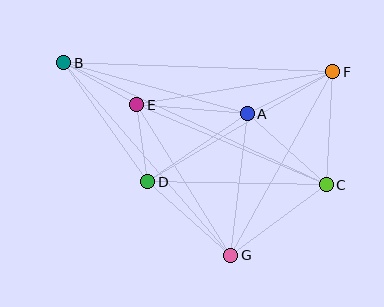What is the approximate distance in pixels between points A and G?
The distance between A and G is approximately 142 pixels.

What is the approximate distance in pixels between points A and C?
The distance between A and C is approximately 106 pixels.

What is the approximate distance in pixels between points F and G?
The distance between F and G is approximately 210 pixels.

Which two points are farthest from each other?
Points B and C are farthest from each other.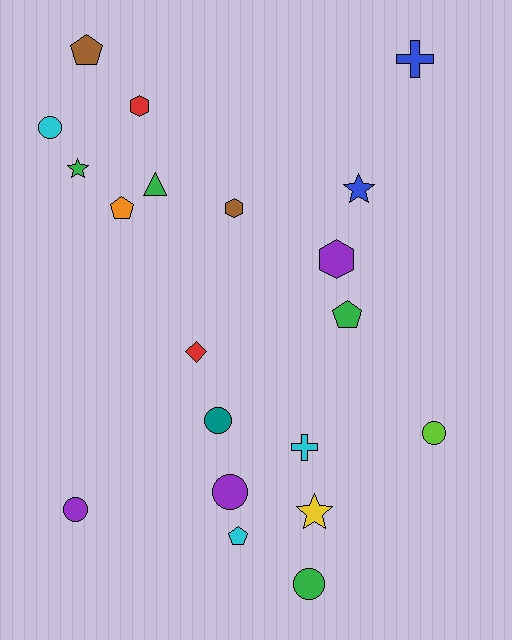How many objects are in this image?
There are 20 objects.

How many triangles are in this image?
There is 1 triangle.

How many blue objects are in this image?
There are 2 blue objects.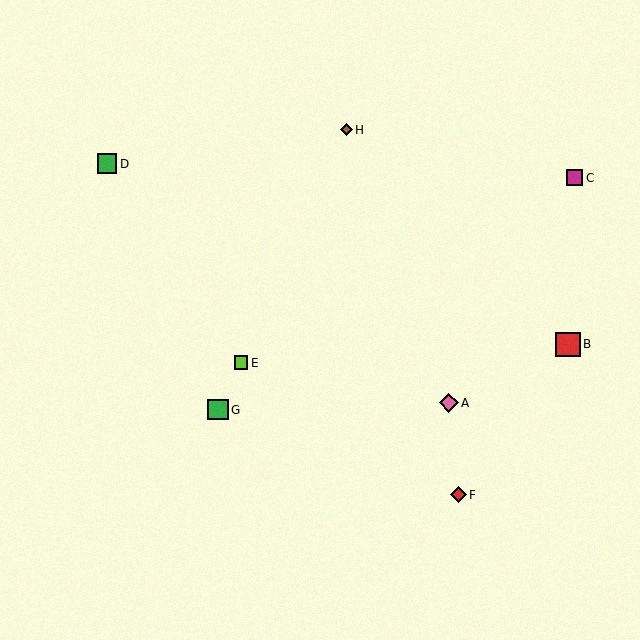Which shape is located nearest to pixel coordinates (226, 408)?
The green square (labeled G) at (218, 410) is nearest to that location.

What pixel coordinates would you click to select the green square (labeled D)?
Click at (107, 164) to select the green square D.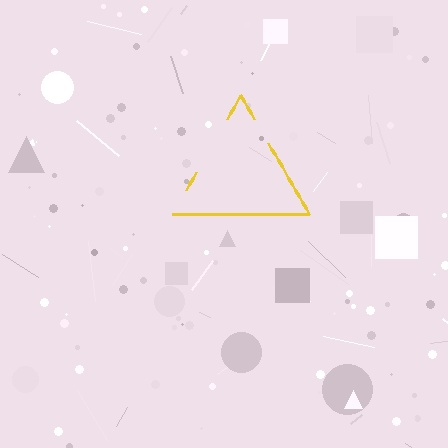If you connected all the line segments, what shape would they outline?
They would outline a triangle.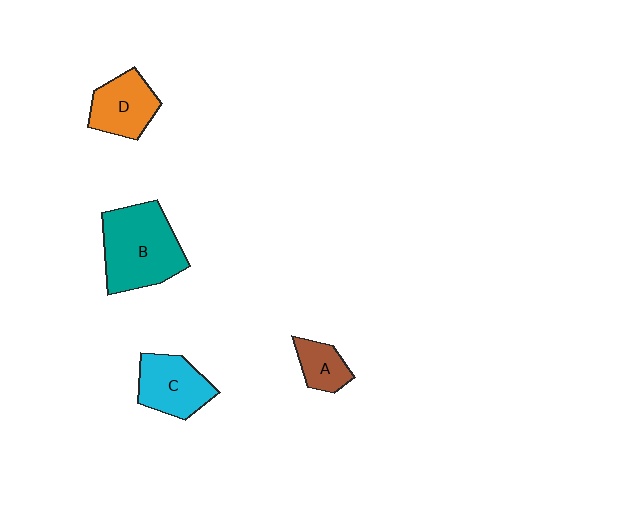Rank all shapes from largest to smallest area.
From largest to smallest: B (teal), C (cyan), D (orange), A (brown).